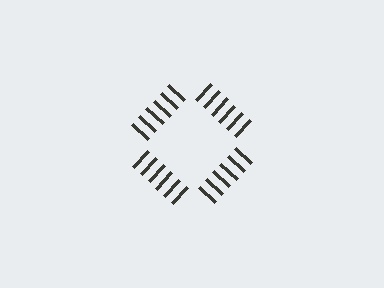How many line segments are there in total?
24 — 6 along each of the 4 edges.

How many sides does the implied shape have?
4 sides — the line-ends trace a square.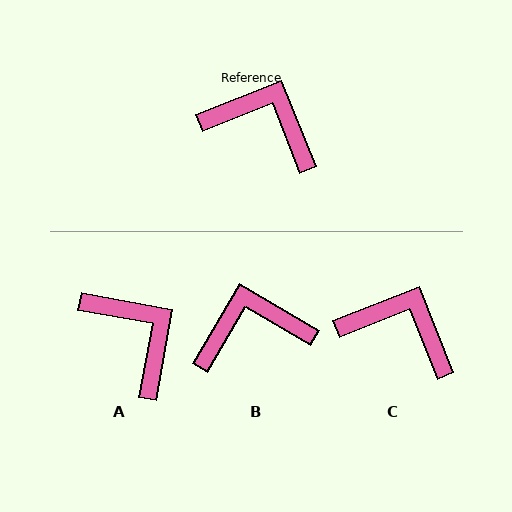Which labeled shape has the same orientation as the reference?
C.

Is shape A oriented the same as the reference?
No, it is off by about 32 degrees.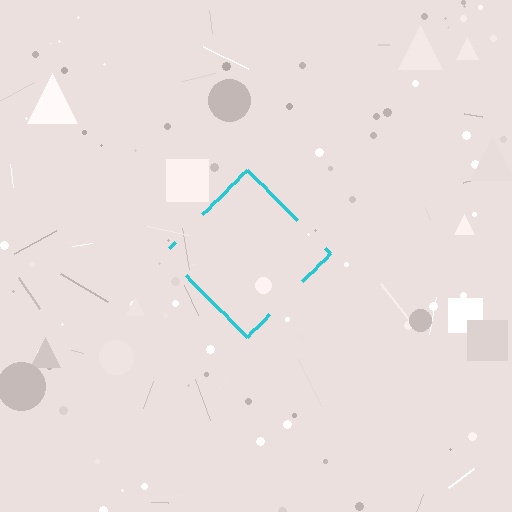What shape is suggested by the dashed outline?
The dashed outline suggests a diamond.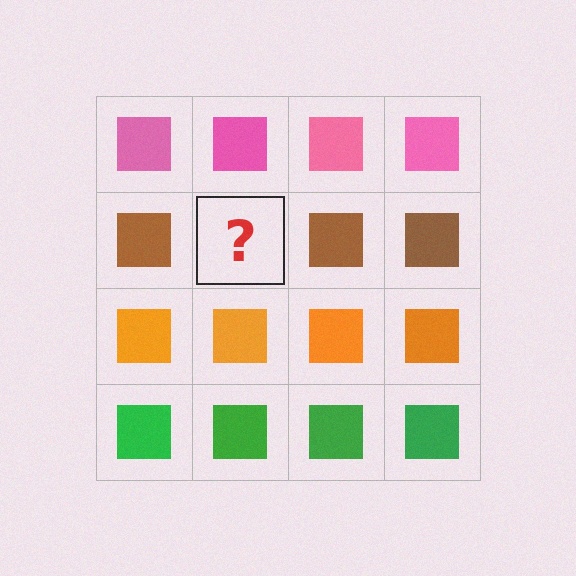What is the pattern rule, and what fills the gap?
The rule is that each row has a consistent color. The gap should be filled with a brown square.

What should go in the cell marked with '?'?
The missing cell should contain a brown square.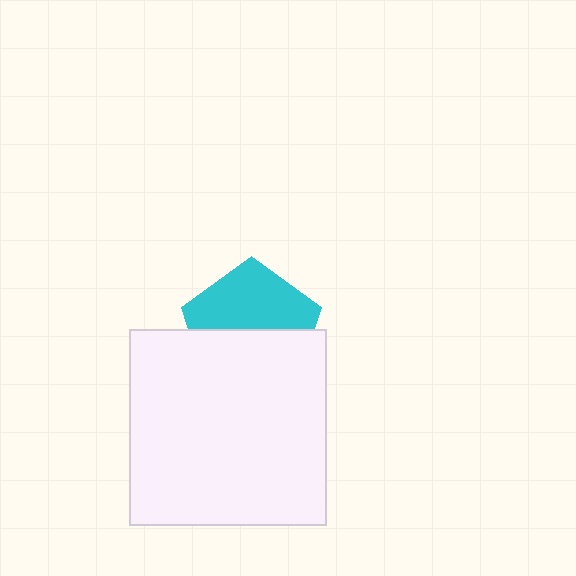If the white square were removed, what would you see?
You would see the complete cyan pentagon.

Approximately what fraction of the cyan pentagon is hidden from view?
Roughly 50% of the cyan pentagon is hidden behind the white square.